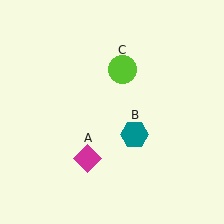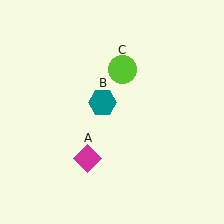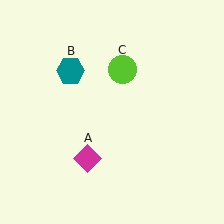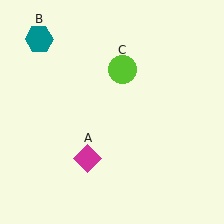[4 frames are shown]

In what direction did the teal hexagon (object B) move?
The teal hexagon (object B) moved up and to the left.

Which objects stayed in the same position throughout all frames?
Magenta diamond (object A) and lime circle (object C) remained stationary.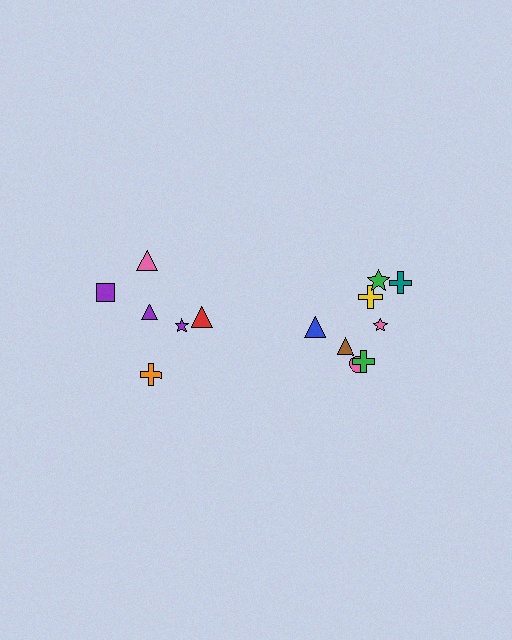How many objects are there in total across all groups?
There are 14 objects.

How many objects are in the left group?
There are 6 objects.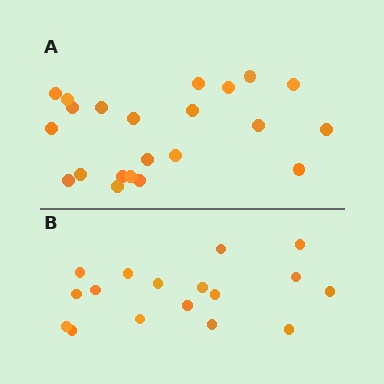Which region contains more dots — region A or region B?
Region A (the top region) has more dots.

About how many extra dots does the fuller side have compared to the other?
Region A has about 5 more dots than region B.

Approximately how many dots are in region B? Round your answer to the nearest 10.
About 20 dots. (The exact count is 17, which rounds to 20.)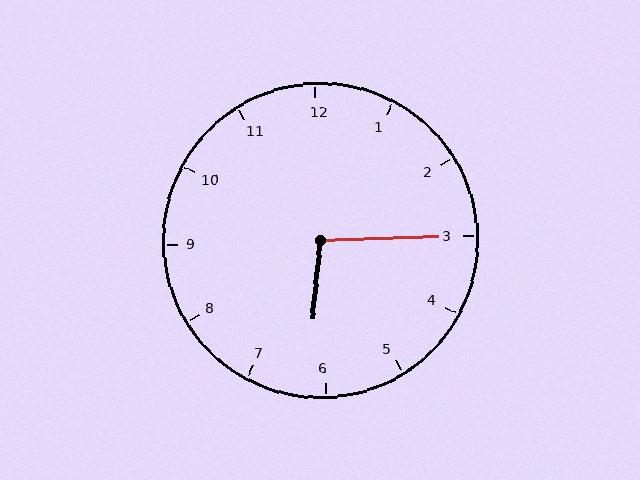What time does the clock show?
6:15.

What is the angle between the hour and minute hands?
Approximately 98 degrees.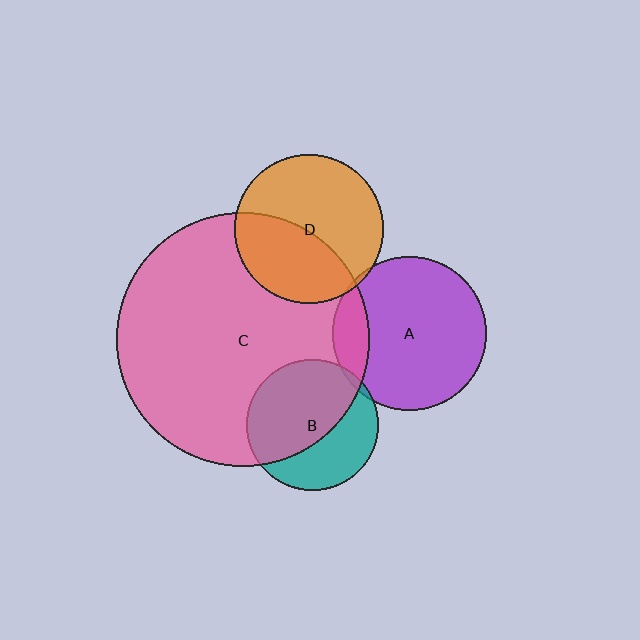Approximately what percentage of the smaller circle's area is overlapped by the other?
Approximately 40%.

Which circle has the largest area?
Circle C (pink).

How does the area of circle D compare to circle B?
Approximately 1.3 times.